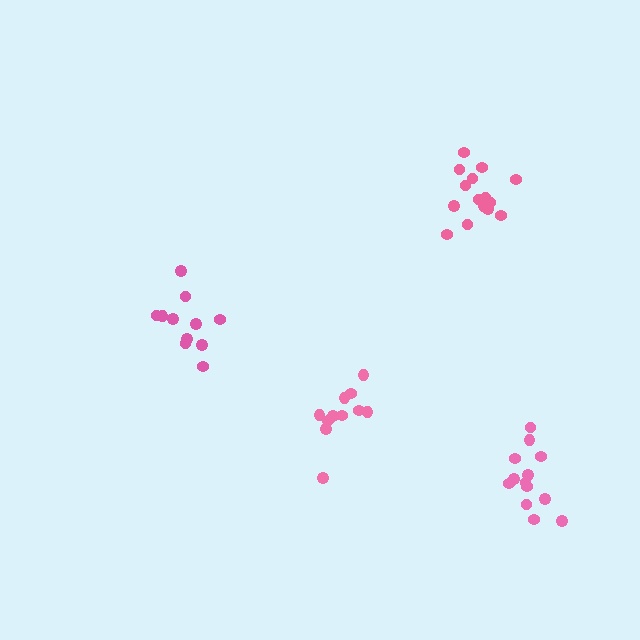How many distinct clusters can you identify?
There are 4 distinct clusters.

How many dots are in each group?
Group 1: 11 dots, Group 2: 11 dots, Group 3: 17 dots, Group 4: 13 dots (52 total).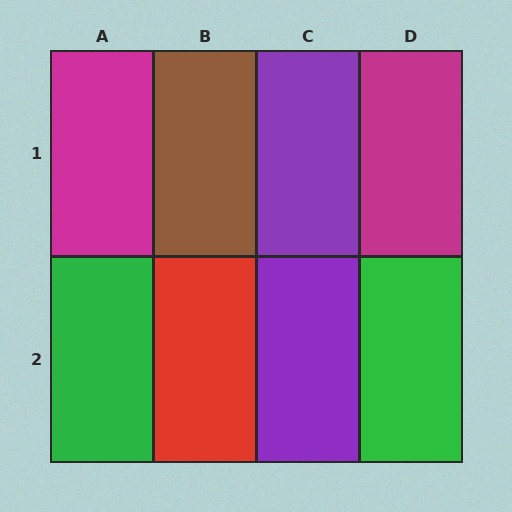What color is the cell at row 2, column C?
Purple.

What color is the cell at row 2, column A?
Green.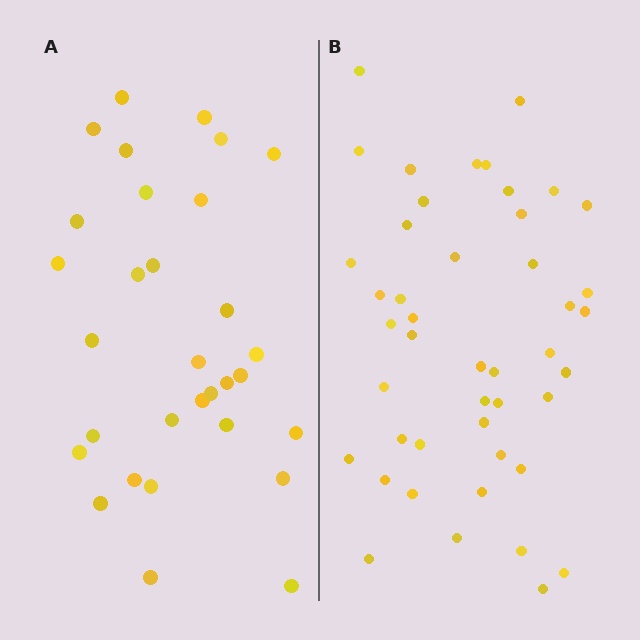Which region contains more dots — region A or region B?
Region B (the right region) has more dots.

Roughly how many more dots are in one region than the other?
Region B has approximately 15 more dots than region A.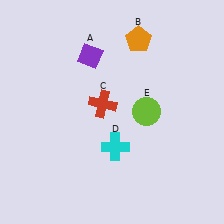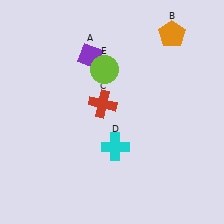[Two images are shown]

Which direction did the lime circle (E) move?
The lime circle (E) moved left.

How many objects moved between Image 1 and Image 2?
2 objects moved between the two images.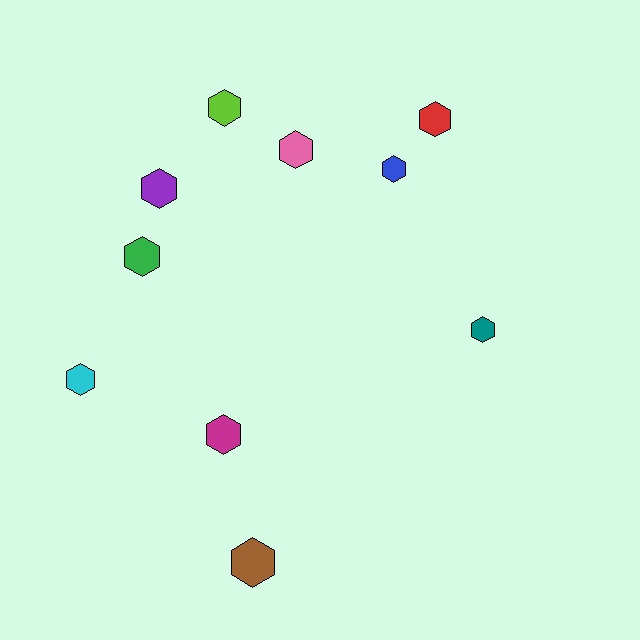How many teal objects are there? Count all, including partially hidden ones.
There is 1 teal object.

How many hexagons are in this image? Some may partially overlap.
There are 10 hexagons.